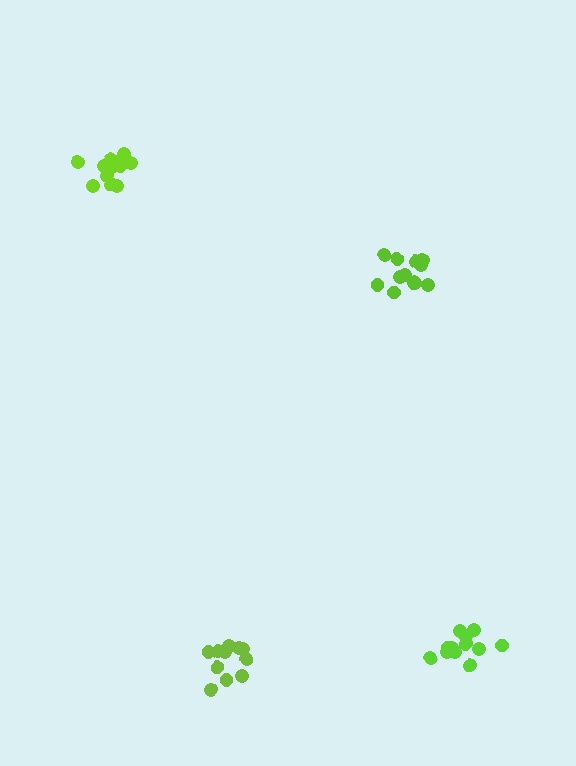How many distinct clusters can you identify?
There are 4 distinct clusters.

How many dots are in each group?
Group 1: 11 dots, Group 2: 12 dots, Group 3: 12 dots, Group 4: 12 dots (47 total).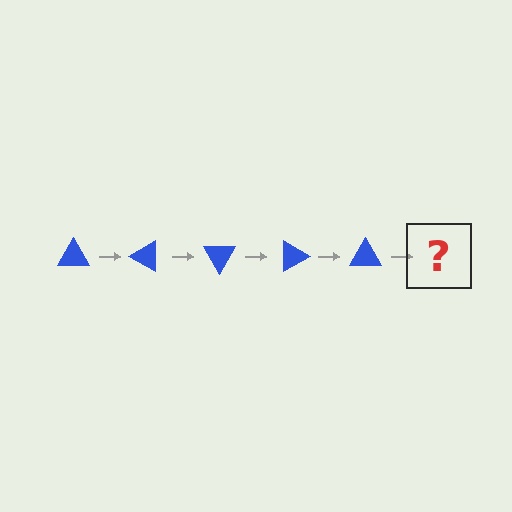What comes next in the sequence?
The next element should be a blue triangle rotated 150 degrees.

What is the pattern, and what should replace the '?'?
The pattern is that the triangle rotates 30 degrees each step. The '?' should be a blue triangle rotated 150 degrees.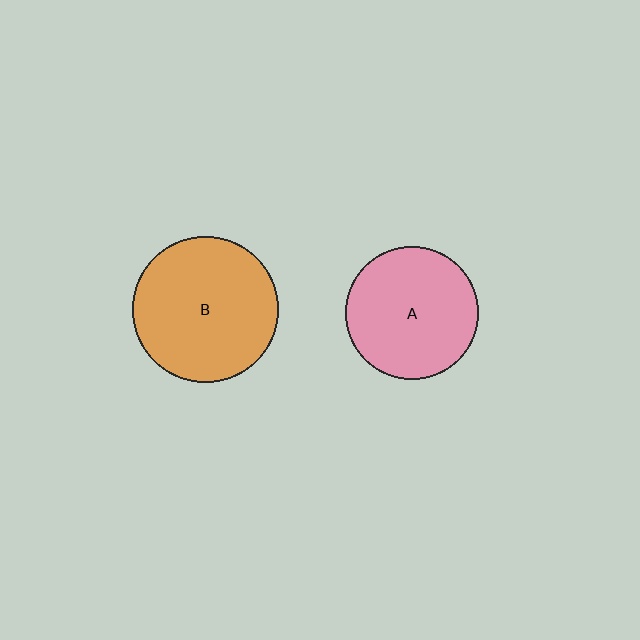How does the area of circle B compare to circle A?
Approximately 1.2 times.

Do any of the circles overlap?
No, none of the circles overlap.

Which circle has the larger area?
Circle B (orange).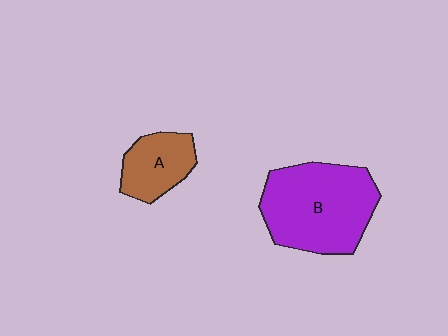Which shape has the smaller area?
Shape A (brown).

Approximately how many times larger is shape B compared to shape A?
Approximately 2.2 times.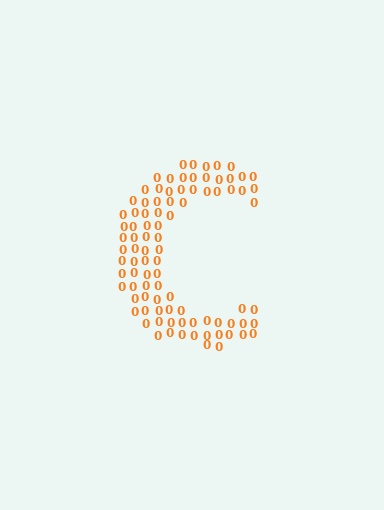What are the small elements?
The small elements are digit 0's.